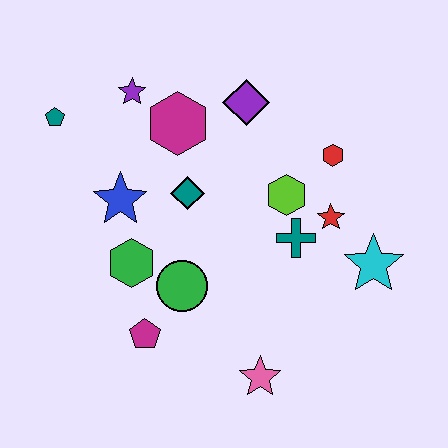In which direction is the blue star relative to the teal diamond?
The blue star is to the left of the teal diamond.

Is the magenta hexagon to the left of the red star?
Yes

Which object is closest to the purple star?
The magenta hexagon is closest to the purple star.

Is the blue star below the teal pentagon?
Yes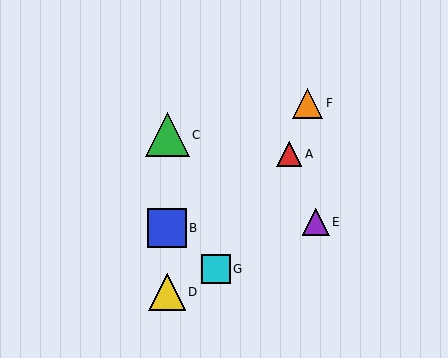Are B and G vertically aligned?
No, B is at x≈167 and G is at x≈216.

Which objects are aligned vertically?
Objects B, C, D are aligned vertically.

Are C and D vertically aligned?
Yes, both are at x≈167.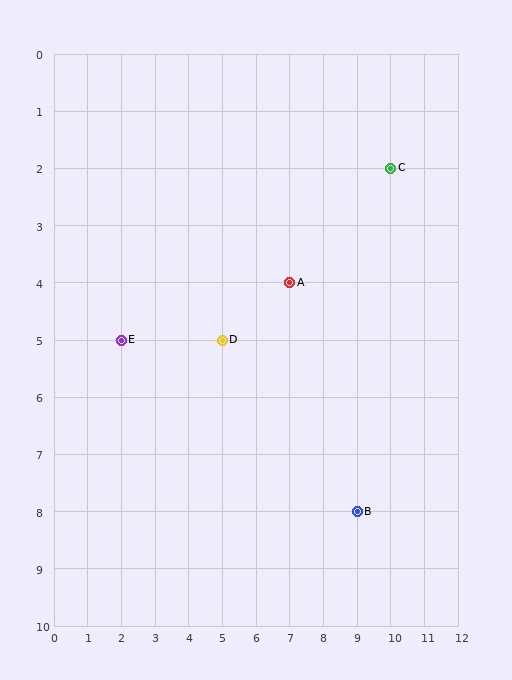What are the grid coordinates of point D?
Point D is at grid coordinates (5, 5).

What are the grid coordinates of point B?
Point B is at grid coordinates (9, 8).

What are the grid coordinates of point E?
Point E is at grid coordinates (2, 5).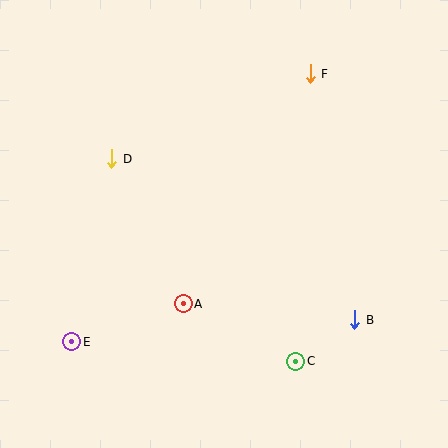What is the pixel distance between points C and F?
The distance between C and F is 288 pixels.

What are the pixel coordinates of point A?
Point A is at (183, 304).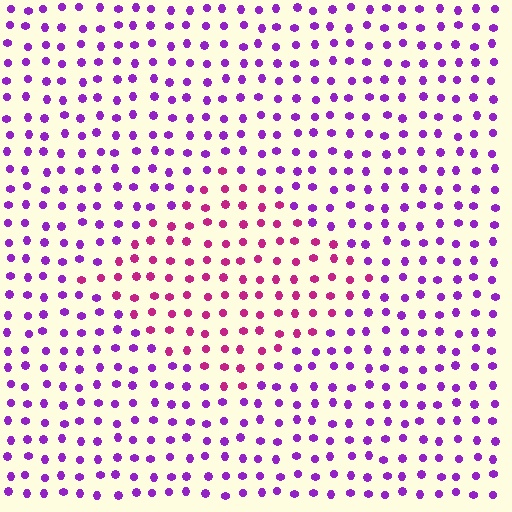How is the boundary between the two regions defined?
The boundary is defined purely by a slight shift in hue (about 41 degrees). Spacing, size, and orientation are identical on both sides.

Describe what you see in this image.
The image is filled with small purple elements in a uniform arrangement. A diamond-shaped region is visible where the elements are tinted to a slightly different hue, forming a subtle color boundary.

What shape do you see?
I see a diamond.